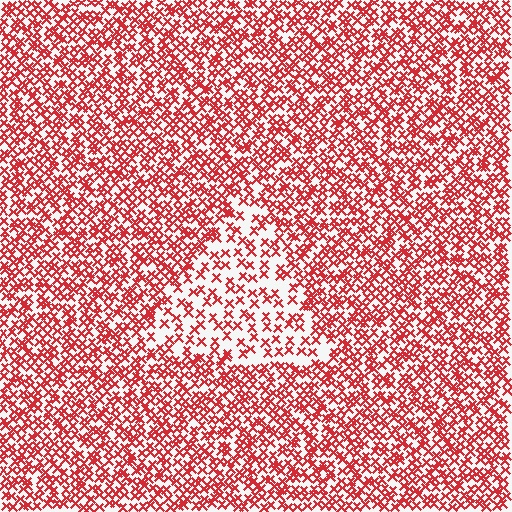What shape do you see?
I see a triangle.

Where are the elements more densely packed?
The elements are more densely packed outside the triangle boundary.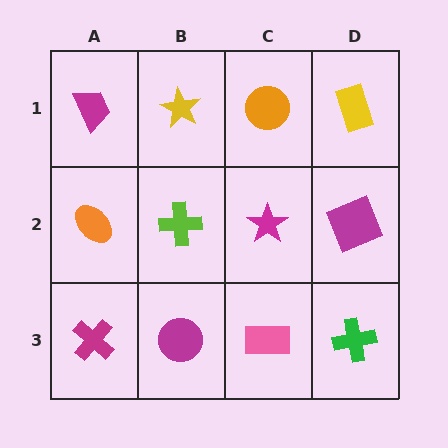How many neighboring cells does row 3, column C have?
3.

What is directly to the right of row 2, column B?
A magenta star.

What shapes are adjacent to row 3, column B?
A lime cross (row 2, column B), a magenta cross (row 3, column A), a pink rectangle (row 3, column C).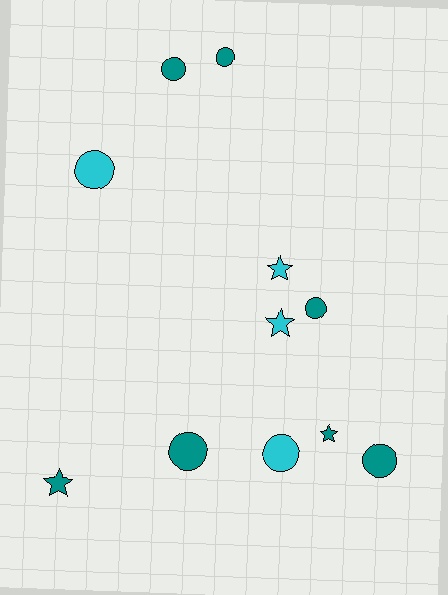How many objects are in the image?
There are 11 objects.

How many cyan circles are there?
There are 2 cyan circles.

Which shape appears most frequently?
Circle, with 7 objects.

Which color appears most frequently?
Teal, with 7 objects.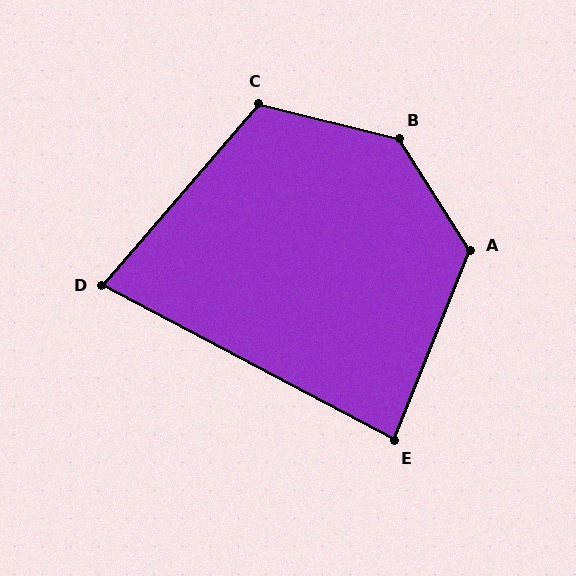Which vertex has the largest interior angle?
B, at approximately 136 degrees.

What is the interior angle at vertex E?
Approximately 84 degrees (acute).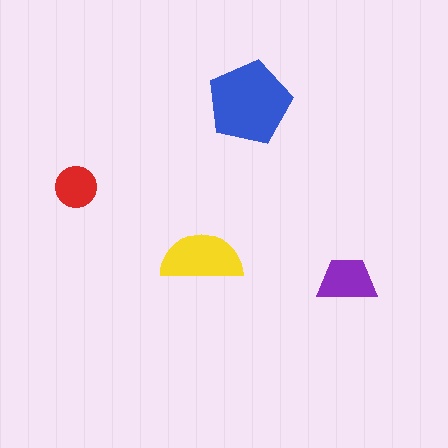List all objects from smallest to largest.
The red circle, the purple trapezoid, the yellow semicircle, the blue pentagon.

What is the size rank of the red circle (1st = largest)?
4th.